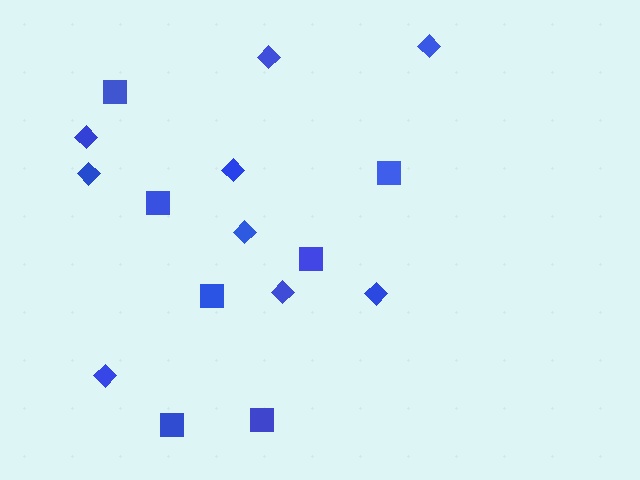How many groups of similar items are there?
There are 2 groups: one group of diamonds (9) and one group of squares (7).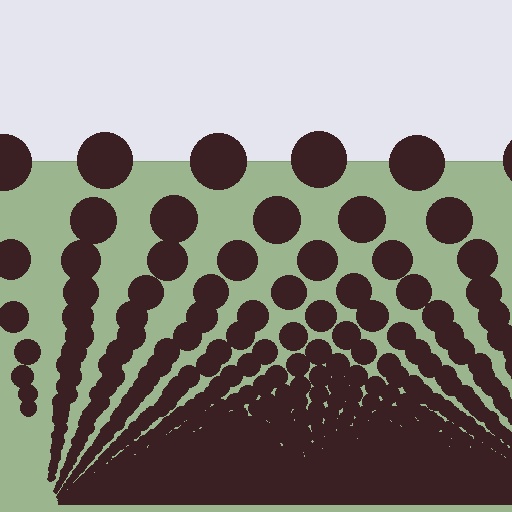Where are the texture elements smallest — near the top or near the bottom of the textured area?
Near the bottom.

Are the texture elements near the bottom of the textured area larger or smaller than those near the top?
Smaller. The gradient is inverted — elements near the bottom are smaller and denser.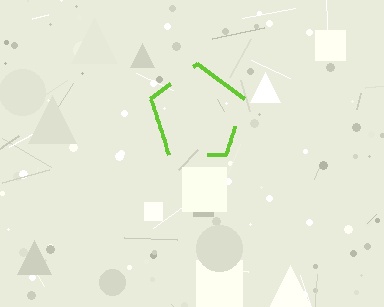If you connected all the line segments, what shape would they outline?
They would outline a pentagon.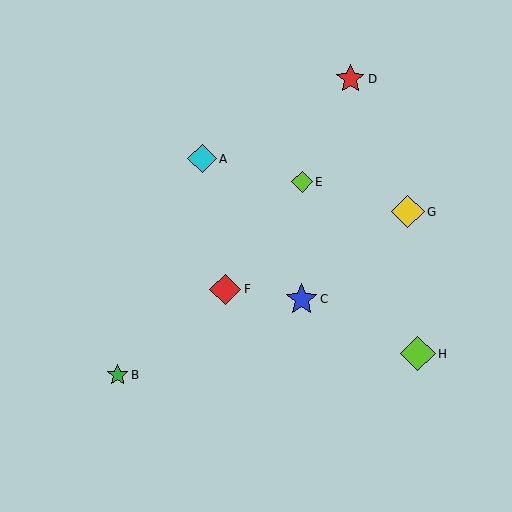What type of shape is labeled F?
Shape F is a red diamond.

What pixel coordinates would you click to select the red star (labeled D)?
Click at (350, 79) to select the red star D.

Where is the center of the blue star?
The center of the blue star is at (302, 299).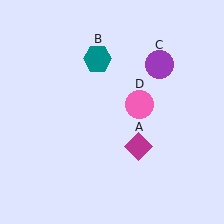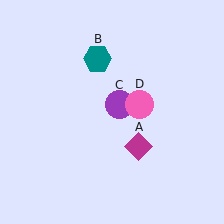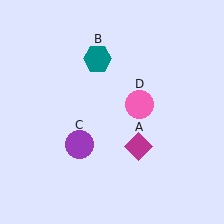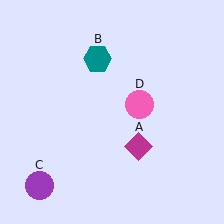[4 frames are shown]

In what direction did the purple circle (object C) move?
The purple circle (object C) moved down and to the left.